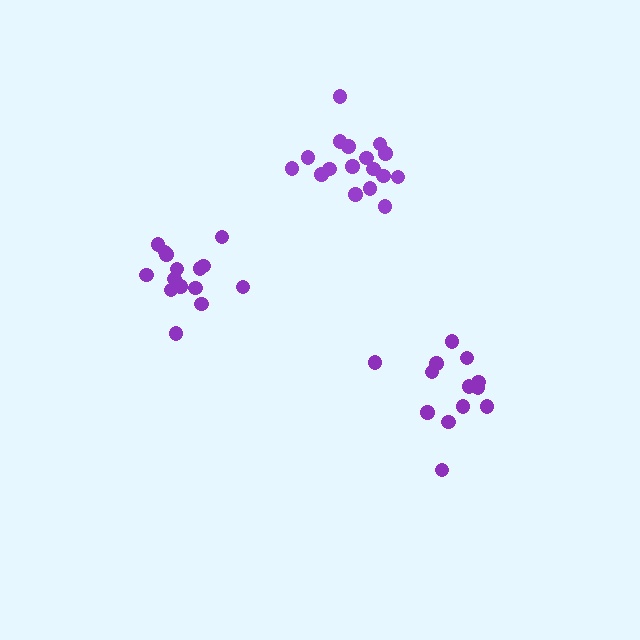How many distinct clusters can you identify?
There are 3 distinct clusters.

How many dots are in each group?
Group 1: 15 dots, Group 2: 13 dots, Group 3: 17 dots (45 total).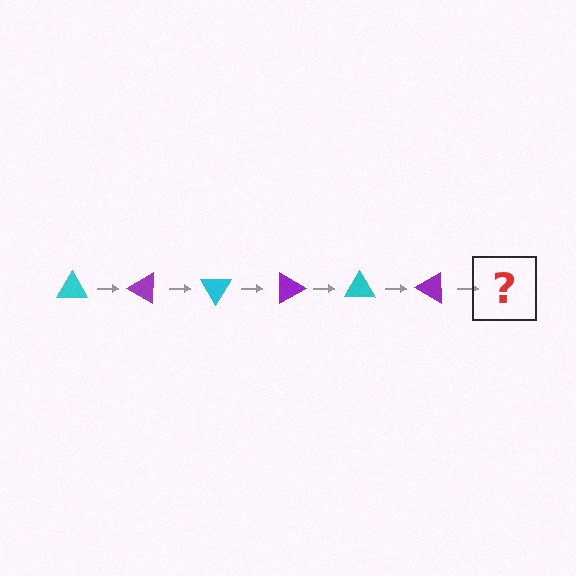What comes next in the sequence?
The next element should be a cyan triangle, rotated 180 degrees from the start.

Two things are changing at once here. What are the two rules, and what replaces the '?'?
The two rules are that it rotates 30 degrees each step and the color cycles through cyan and purple. The '?' should be a cyan triangle, rotated 180 degrees from the start.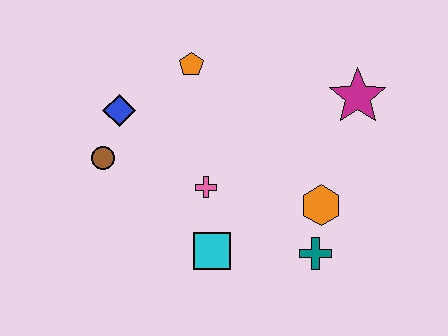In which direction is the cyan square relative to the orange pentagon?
The cyan square is below the orange pentagon.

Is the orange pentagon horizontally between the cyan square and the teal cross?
No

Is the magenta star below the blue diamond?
No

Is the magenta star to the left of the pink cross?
No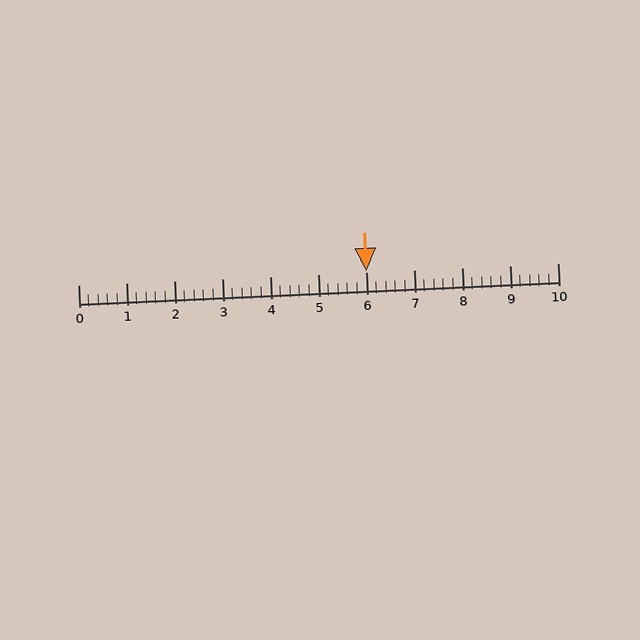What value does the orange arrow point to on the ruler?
The orange arrow points to approximately 6.0.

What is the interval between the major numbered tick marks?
The major tick marks are spaced 1 units apart.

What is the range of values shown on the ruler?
The ruler shows values from 0 to 10.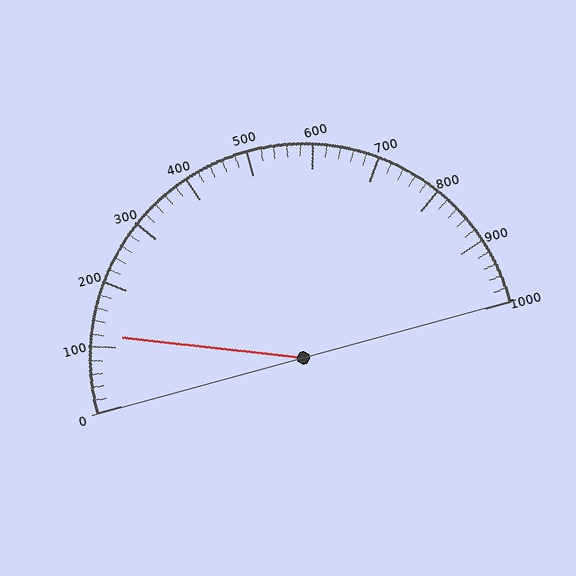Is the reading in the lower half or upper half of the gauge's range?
The reading is in the lower half of the range (0 to 1000).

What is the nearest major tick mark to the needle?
The nearest major tick mark is 100.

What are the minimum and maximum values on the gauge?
The gauge ranges from 0 to 1000.